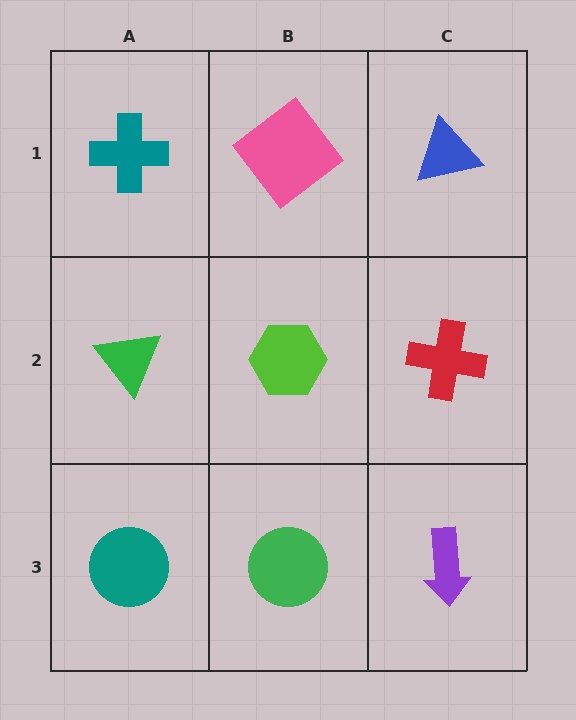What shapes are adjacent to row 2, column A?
A teal cross (row 1, column A), a teal circle (row 3, column A), a lime hexagon (row 2, column B).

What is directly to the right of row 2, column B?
A red cross.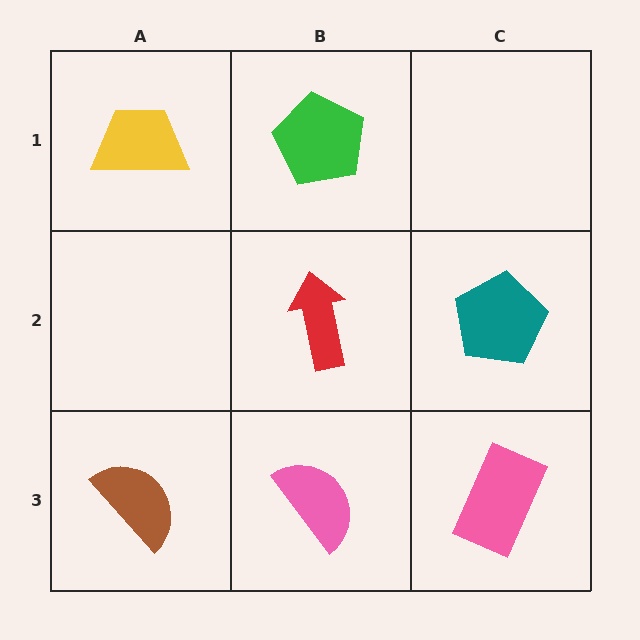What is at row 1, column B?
A green pentagon.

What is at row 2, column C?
A teal pentagon.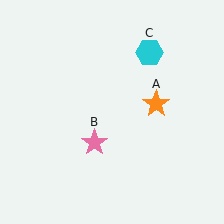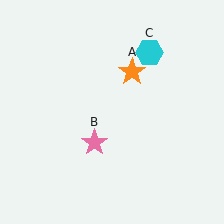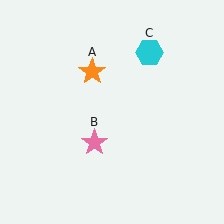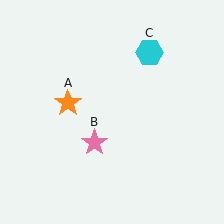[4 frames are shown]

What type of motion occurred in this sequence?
The orange star (object A) rotated counterclockwise around the center of the scene.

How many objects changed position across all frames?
1 object changed position: orange star (object A).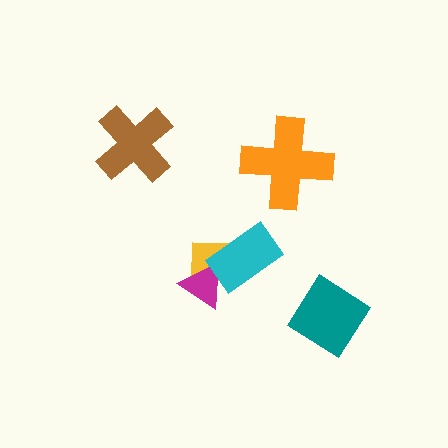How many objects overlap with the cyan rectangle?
2 objects overlap with the cyan rectangle.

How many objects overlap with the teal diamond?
0 objects overlap with the teal diamond.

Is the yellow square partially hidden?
Yes, it is partially covered by another shape.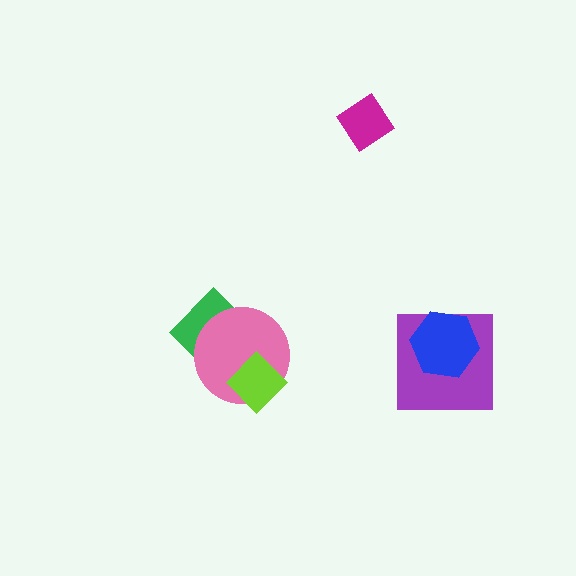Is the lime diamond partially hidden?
No, no other shape covers it.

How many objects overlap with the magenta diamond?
0 objects overlap with the magenta diamond.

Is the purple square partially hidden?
Yes, it is partially covered by another shape.